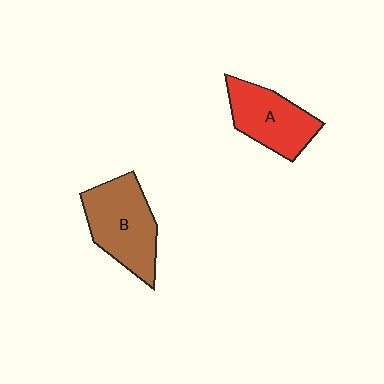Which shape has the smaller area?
Shape A (red).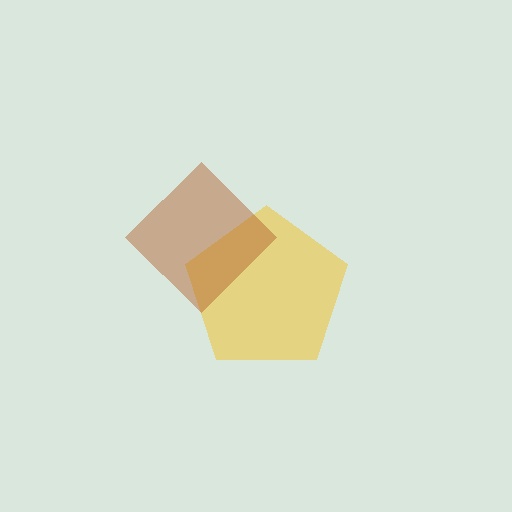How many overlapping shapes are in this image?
There are 2 overlapping shapes in the image.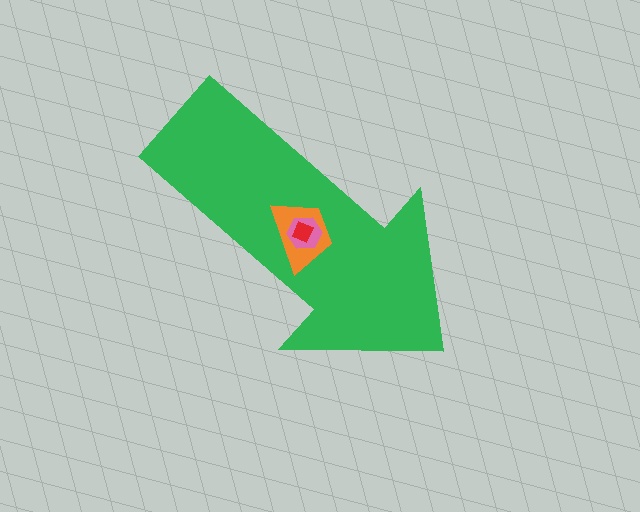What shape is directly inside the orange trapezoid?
The pink hexagon.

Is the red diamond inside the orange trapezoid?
Yes.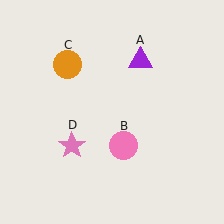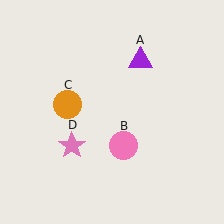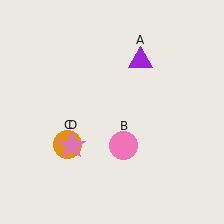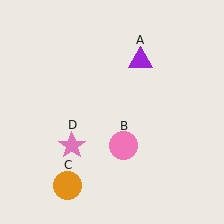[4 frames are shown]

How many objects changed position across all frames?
1 object changed position: orange circle (object C).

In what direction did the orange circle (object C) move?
The orange circle (object C) moved down.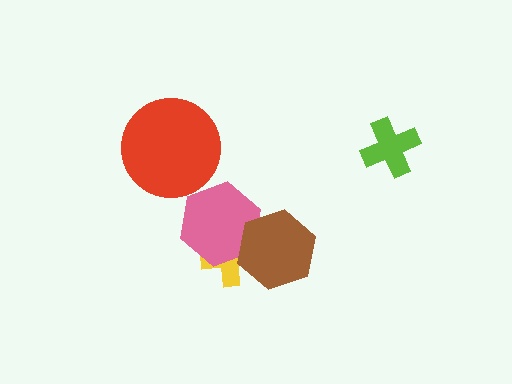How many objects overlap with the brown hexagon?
2 objects overlap with the brown hexagon.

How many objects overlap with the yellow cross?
2 objects overlap with the yellow cross.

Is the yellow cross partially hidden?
Yes, it is partially covered by another shape.